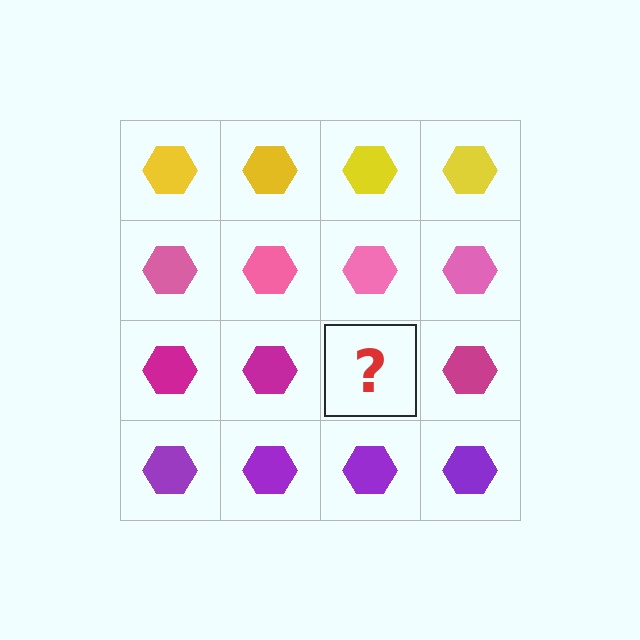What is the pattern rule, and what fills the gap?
The rule is that each row has a consistent color. The gap should be filled with a magenta hexagon.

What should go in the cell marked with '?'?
The missing cell should contain a magenta hexagon.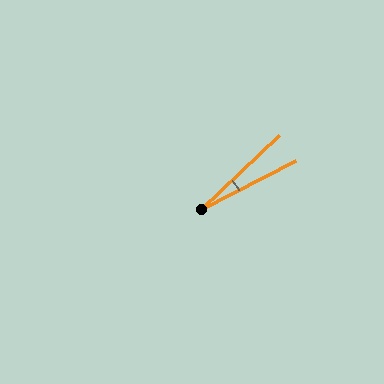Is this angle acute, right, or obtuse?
It is acute.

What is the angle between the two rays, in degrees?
Approximately 16 degrees.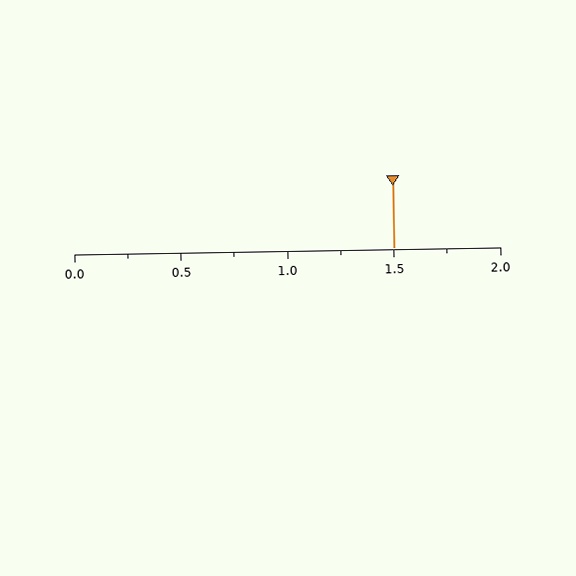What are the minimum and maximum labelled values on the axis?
The axis runs from 0.0 to 2.0.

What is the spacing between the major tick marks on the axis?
The major ticks are spaced 0.5 apart.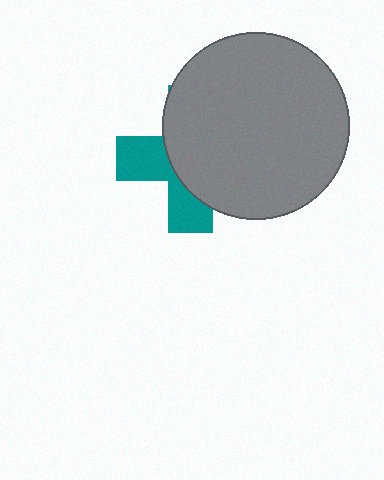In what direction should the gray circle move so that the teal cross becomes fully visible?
The gray circle should move right. That is the shortest direction to clear the overlap and leave the teal cross fully visible.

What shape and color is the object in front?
The object in front is a gray circle.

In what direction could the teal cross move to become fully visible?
The teal cross could move left. That would shift it out from behind the gray circle entirely.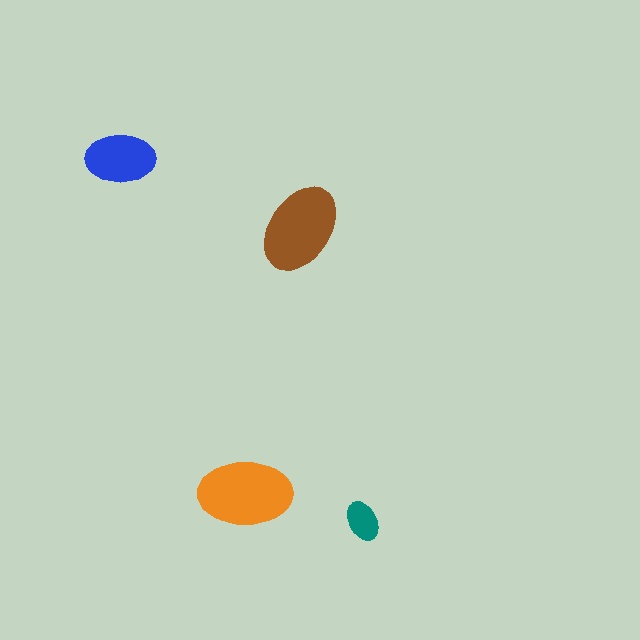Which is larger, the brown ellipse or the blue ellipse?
The brown one.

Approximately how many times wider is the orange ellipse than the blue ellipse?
About 1.5 times wider.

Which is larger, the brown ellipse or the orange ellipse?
The orange one.